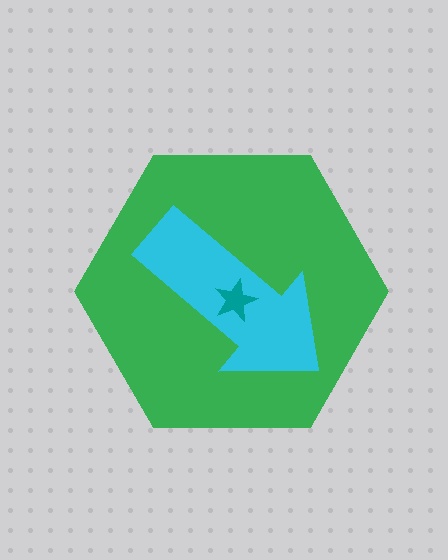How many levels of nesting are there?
3.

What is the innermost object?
The teal star.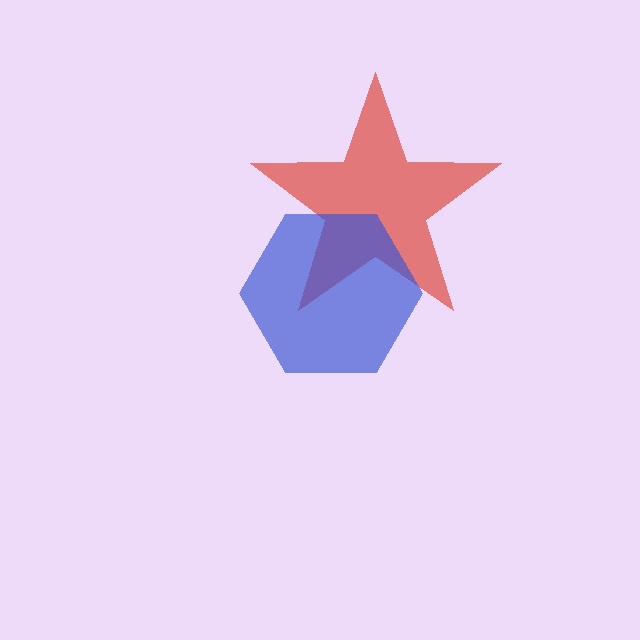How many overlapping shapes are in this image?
There are 2 overlapping shapes in the image.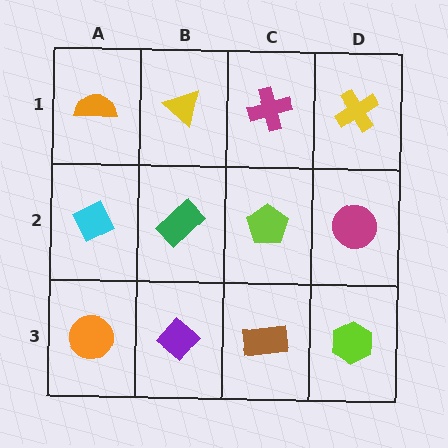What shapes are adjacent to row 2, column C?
A magenta cross (row 1, column C), a brown rectangle (row 3, column C), a green rectangle (row 2, column B), a magenta circle (row 2, column D).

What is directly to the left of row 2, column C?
A green rectangle.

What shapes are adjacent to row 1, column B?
A green rectangle (row 2, column B), an orange semicircle (row 1, column A), a magenta cross (row 1, column C).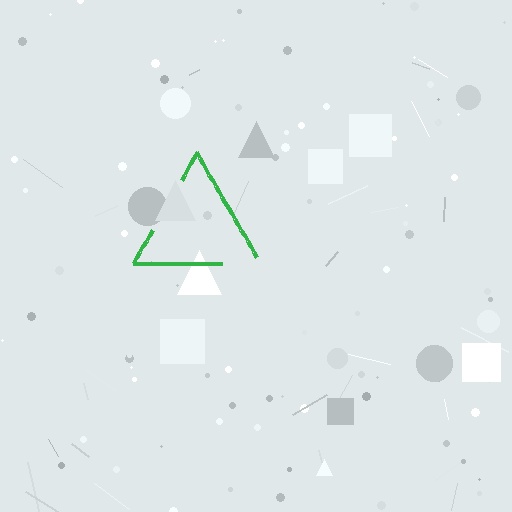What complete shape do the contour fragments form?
The contour fragments form a triangle.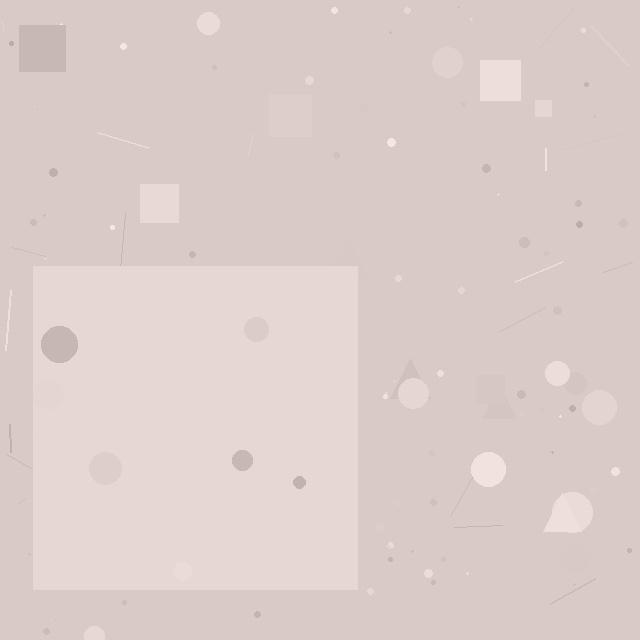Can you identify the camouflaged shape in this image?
The camouflaged shape is a square.